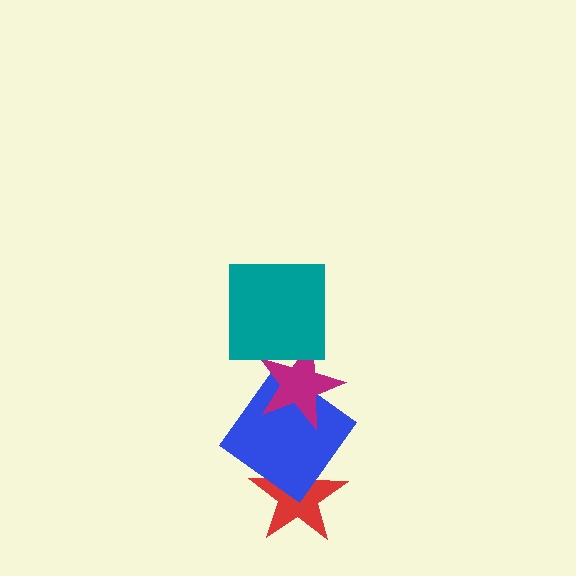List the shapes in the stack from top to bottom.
From top to bottom: the teal square, the magenta star, the blue diamond, the red star.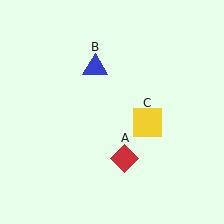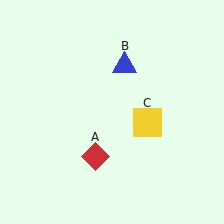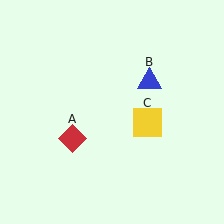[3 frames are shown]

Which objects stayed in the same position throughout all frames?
Yellow square (object C) remained stationary.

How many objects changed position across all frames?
2 objects changed position: red diamond (object A), blue triangle (object B).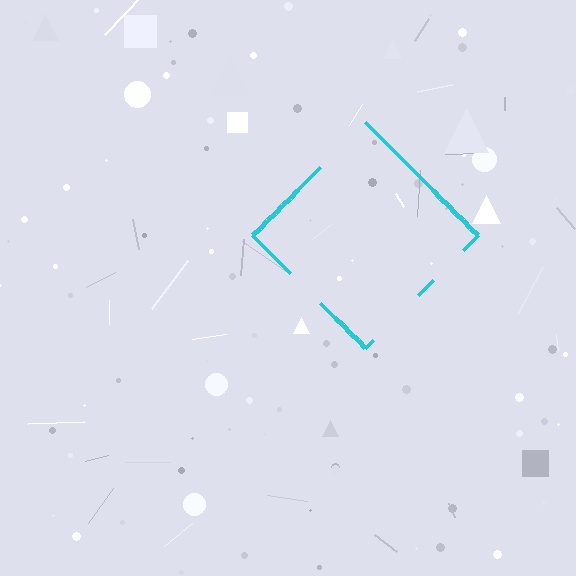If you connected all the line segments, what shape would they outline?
They would outline a diamond.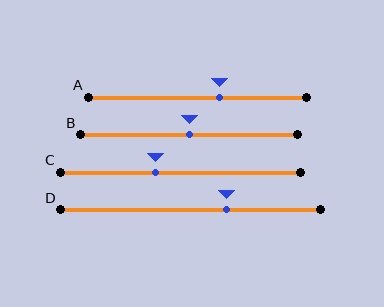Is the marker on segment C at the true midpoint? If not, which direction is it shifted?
No, the marker on segment C is shifted to the left by about 10% of the segment length.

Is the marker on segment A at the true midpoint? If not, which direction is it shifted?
No, the marker on segment A is shifted to the right by about 10% of the segment length.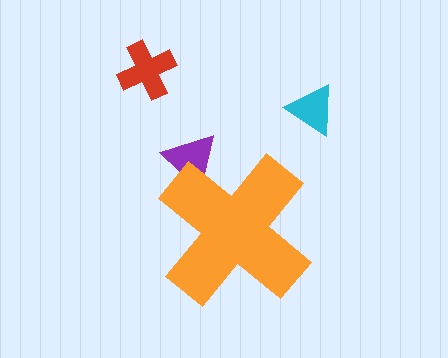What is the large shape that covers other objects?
An orange cross.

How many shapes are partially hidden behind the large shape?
1 shape is partially hidden.